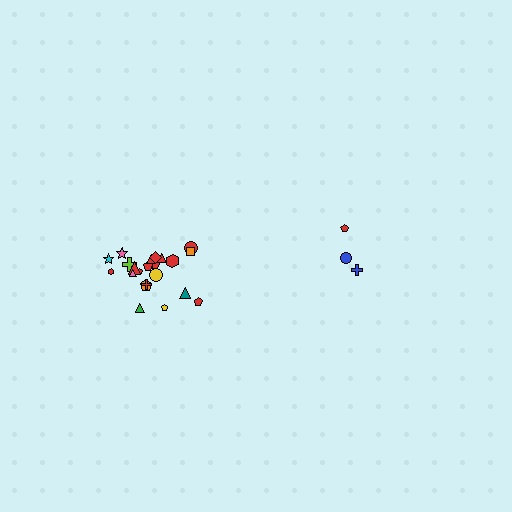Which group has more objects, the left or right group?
The left group.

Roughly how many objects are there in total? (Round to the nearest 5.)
Roughly 25 objects in total.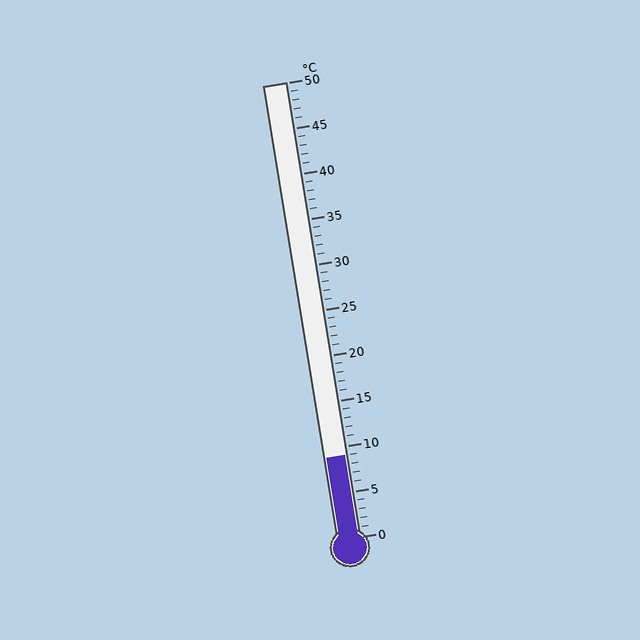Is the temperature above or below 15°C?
The temperature is below 15°C.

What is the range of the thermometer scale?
The thermometer scale ranges from 0°C to 50°C.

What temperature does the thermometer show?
The thermometer shows approximately 9°C.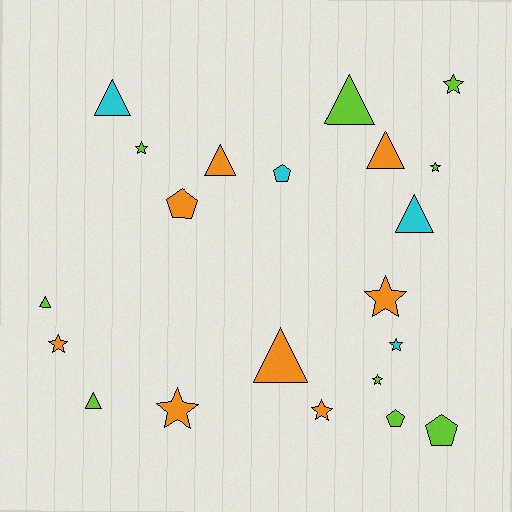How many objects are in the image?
There are 21 objects.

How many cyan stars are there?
There is 1 cyan star.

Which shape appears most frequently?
Star, with 9 objects.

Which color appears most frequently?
Lime, with 9 objects.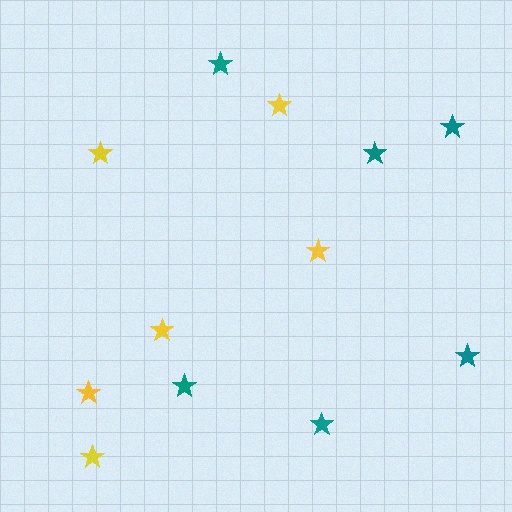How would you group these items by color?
There are 2 groups: one group of yellow stars (6) and one group of teal stars (6).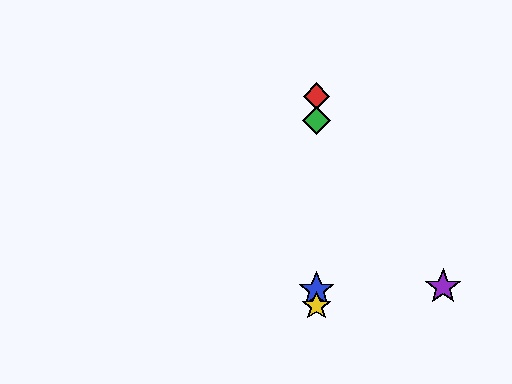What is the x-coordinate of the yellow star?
The yellow star is at x≈317.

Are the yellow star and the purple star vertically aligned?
No, the yellow star is at x≈317 and the purple star is at x≈443.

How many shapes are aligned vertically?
4 shapes (the red diamond, the blue star, the green diamond, the yellow star) are aligned vertically.